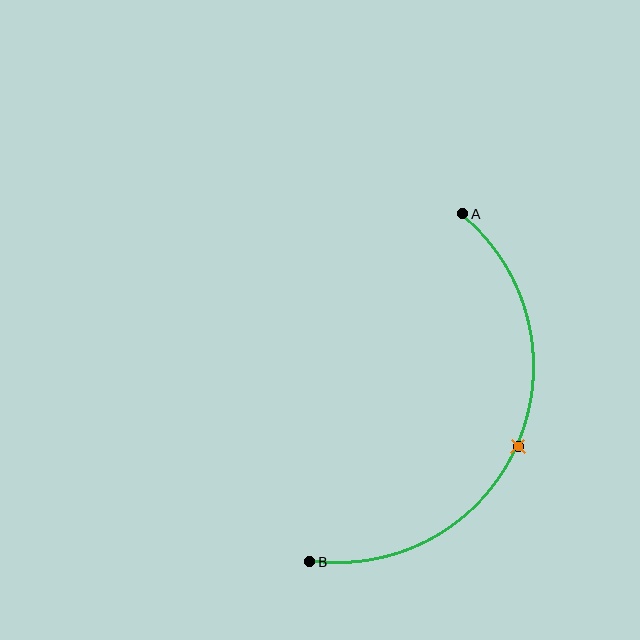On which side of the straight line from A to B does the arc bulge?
The arc bulges to the right of the straight line connecting A and B.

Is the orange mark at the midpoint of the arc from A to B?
Yes. The orange mark lies on the arc at equal arc-length from both A and B — it is the arc midpoint.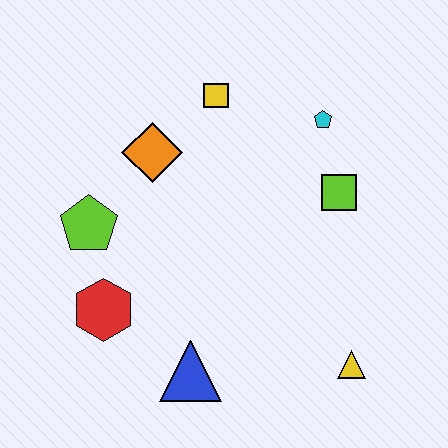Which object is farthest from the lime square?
The red hexagon is farthest from the lime square.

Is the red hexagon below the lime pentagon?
Yes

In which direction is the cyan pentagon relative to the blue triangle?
The cyan pentagon is above the blue triangle.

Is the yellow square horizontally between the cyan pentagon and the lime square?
No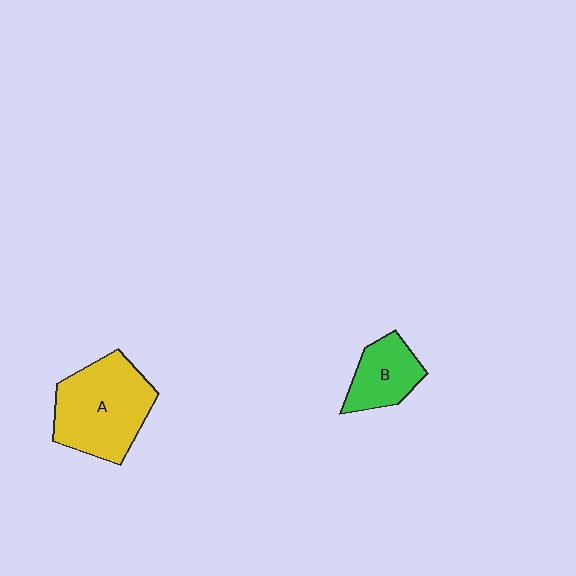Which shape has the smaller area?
Shape B (green).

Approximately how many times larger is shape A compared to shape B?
Approximately 1.9 times.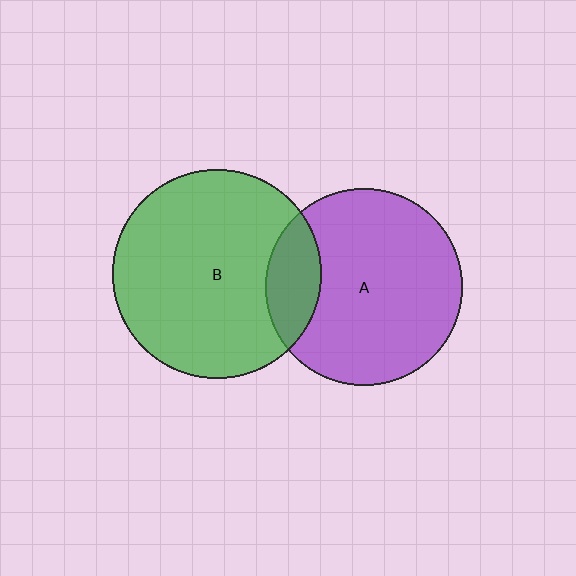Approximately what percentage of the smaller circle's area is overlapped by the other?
Approximately 15%.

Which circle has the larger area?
Circle B (green).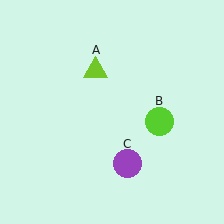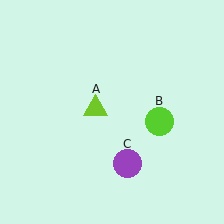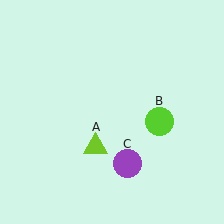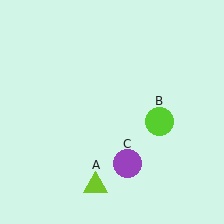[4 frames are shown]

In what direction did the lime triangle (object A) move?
The lime triangle (object A) moved down.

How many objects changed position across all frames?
1 object changed position: lime triangle (object A).